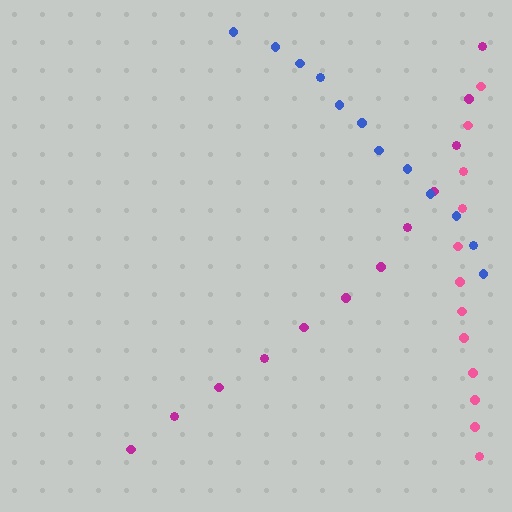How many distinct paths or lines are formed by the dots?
There are 3 distinct paths.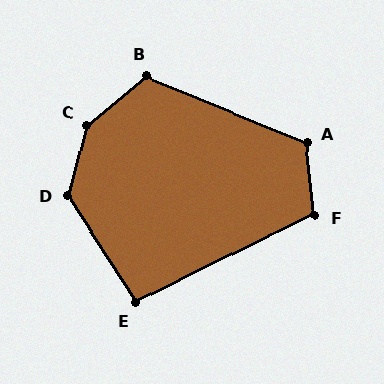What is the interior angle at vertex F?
Approximately 110 degrees (obtuse).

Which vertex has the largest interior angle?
C, at approximately 145 degrees.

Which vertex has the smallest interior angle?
E, at approximately 96 degrees.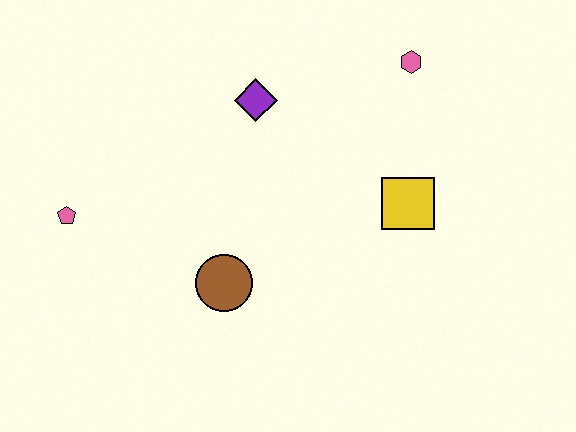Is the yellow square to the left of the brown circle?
No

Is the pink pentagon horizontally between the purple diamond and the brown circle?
No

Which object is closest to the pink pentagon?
The brown circle is closest to the pink pentagon.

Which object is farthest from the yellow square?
The pink pentagon is farthest from the yellow square.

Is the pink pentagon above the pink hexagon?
No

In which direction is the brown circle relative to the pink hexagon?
The brown circle is below the pink hexagon.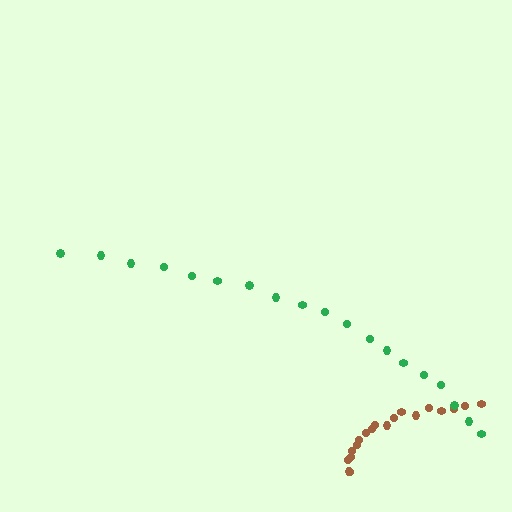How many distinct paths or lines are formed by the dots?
There are 2 distinct paths.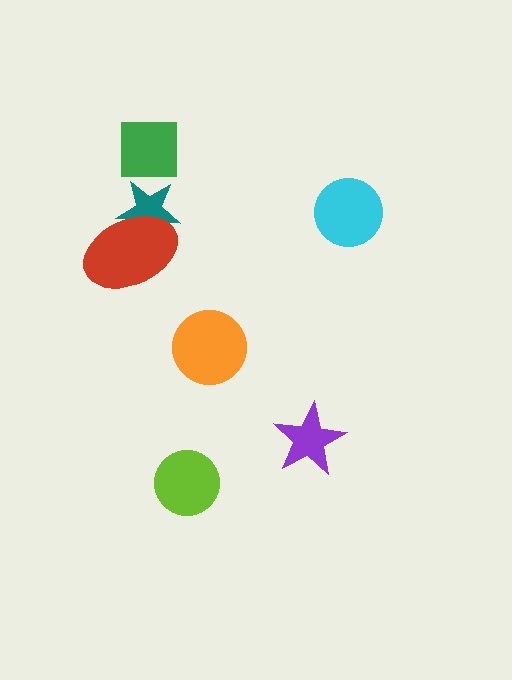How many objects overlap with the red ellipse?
1 object overlaps with the red ellipse.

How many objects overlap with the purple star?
0 objects overlap with the purple star.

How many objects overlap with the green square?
0 objects overlap with the green square.